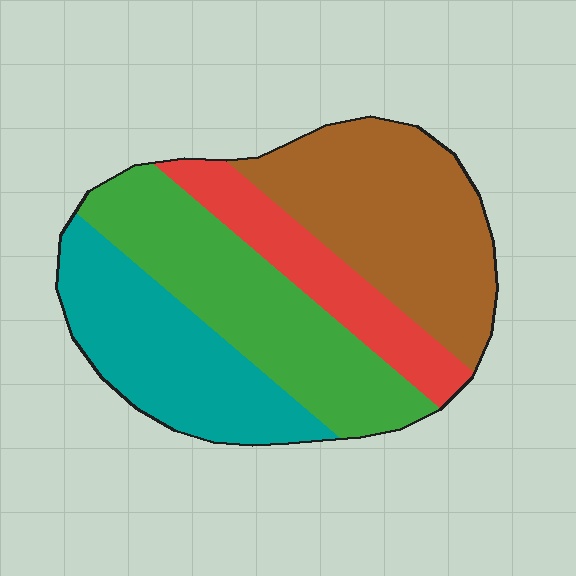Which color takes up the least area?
Red, at roughly 15%.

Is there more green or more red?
Green.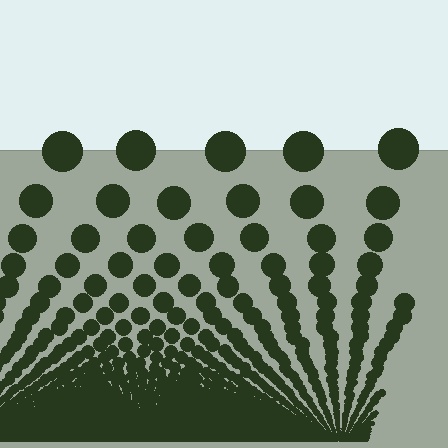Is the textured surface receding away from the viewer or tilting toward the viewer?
The surface appears to tilt toward the viewer. Texture elements get larger and sparser toward the top.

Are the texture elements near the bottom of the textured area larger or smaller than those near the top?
Smaller. The gradient is inverted — elements near the bottom are smaller and denser.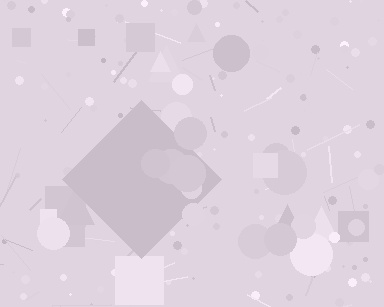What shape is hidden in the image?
A diamond is hidden in the image.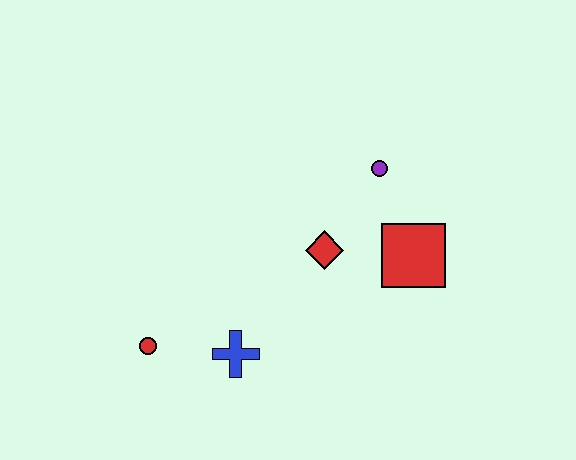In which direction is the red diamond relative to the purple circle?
The red diamond is below the purple circle.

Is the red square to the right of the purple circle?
Yes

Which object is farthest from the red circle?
The purple circle is farthest from the red circle.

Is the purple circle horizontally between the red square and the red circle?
Yes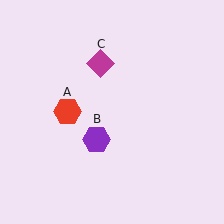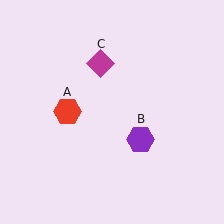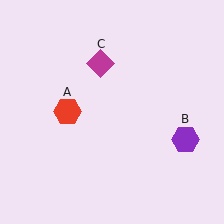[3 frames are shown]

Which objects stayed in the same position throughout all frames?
Red hexagon (object A) and magenta diamond (object C) remained stationary.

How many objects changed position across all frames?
1 object changed position: purple hexagon (object B).